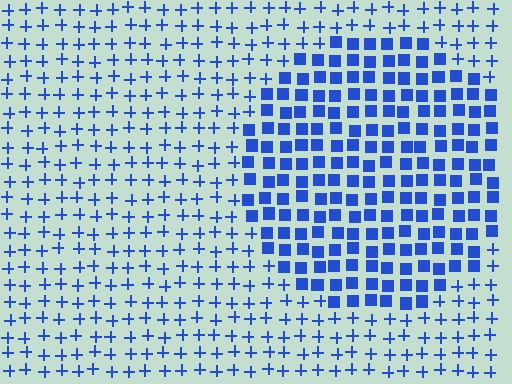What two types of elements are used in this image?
The image uses squares inside the circle region and plus signs outside it.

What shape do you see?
I see a circle.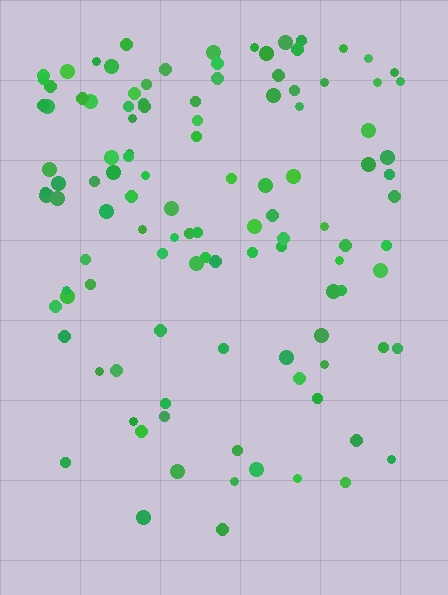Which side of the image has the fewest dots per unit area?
The bottom.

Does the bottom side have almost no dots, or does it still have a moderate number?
Still a moderate number, just noticeably fewer than the top.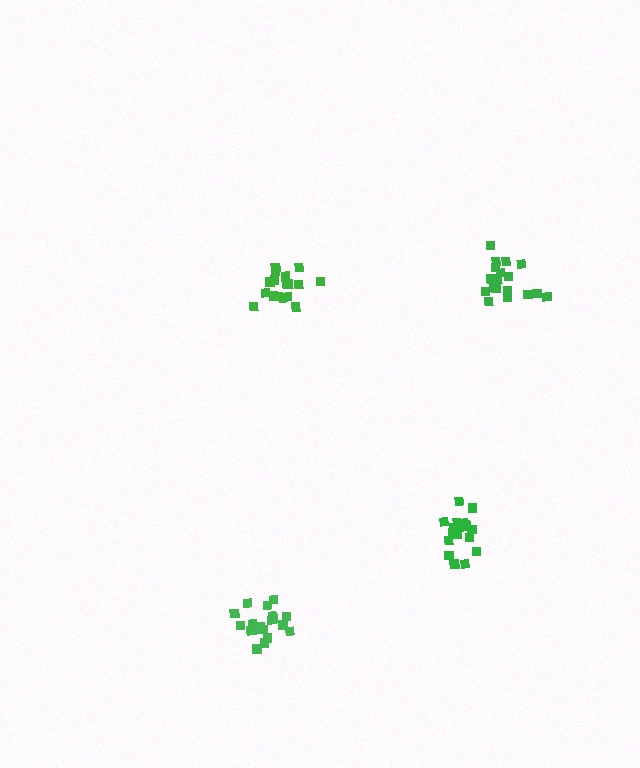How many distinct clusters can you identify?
There are 4 distinct clusters.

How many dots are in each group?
Group 1: 17 dots, Group 2: 19 dots, Group 3: 18 dots, Group 4: 18 dots (72 total).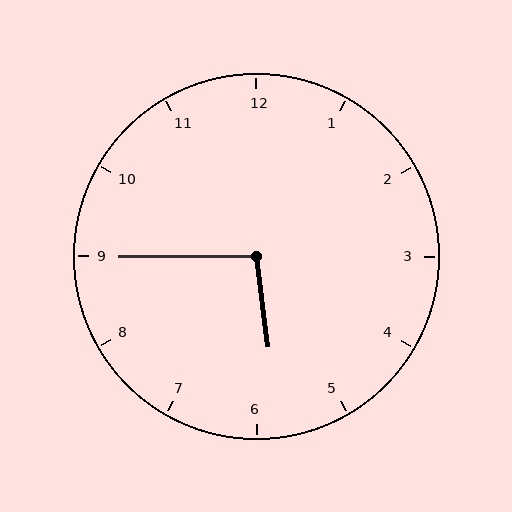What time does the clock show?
5:45.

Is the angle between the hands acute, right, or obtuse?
It is obtuse.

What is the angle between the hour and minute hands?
Approximately 98 degrees.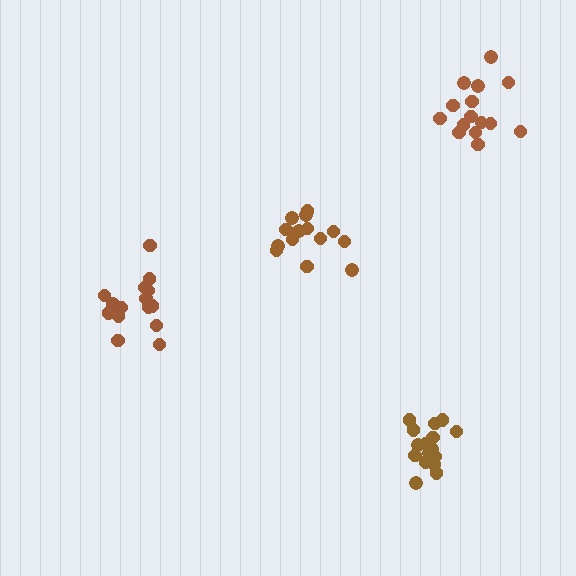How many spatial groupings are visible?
There are 4 spatial groupings.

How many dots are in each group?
Group 1: 15 dots, Group 2: 15 dots, Group 3: 14 dots, Group 4: 16 dots (60 total).